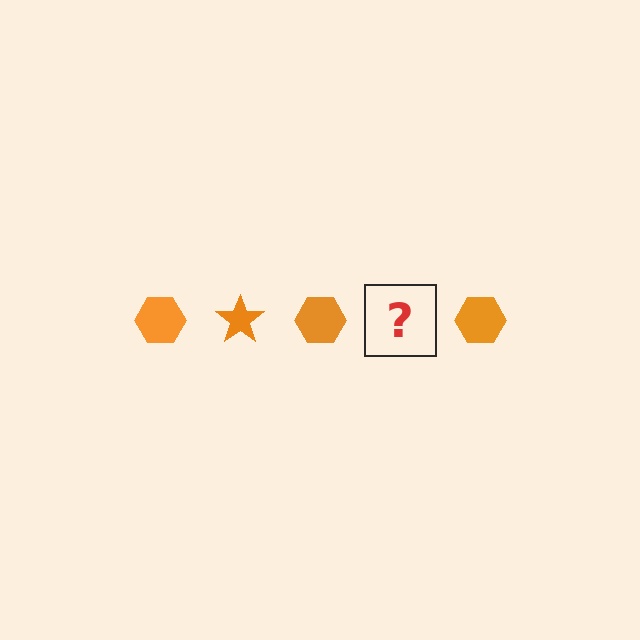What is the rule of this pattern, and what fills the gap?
The rule is that the pattern cycles through hexagon, star shapes in orange. The gap should be filled with an orange star.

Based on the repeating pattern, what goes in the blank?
The blank should be an orange star.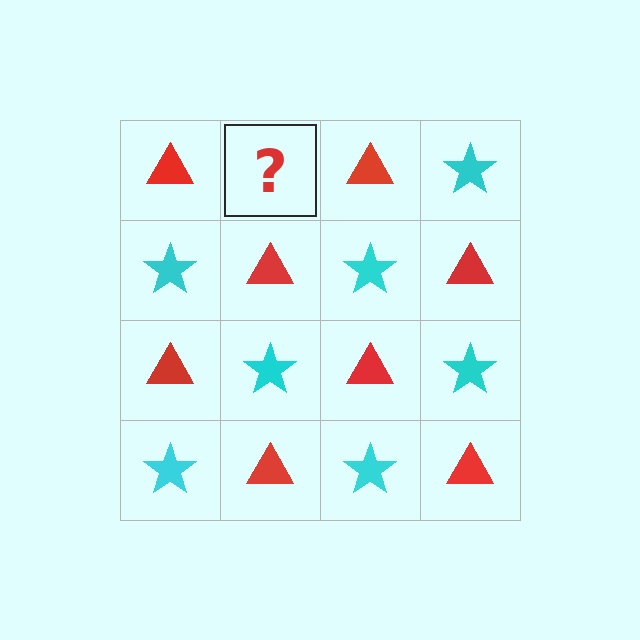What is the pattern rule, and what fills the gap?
The rule is that it alternates red triangle and cyan star in a checkerboard pattern. The gap should be filled with a cyan star.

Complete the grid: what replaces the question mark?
The question mark should be replaced with a cyan star.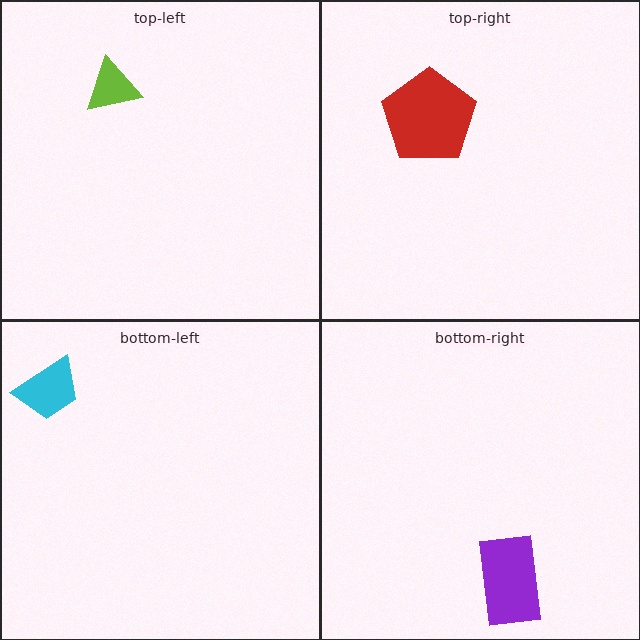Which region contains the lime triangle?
The top-left region.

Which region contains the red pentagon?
The top-right region.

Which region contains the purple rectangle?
The bottom-right region.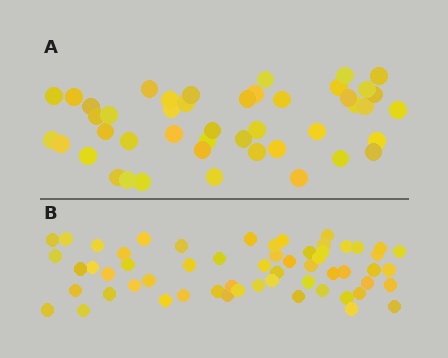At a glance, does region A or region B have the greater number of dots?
Region B (the bottom region) has more dots.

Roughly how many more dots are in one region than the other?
Region B has approximately 15 more dots than region A.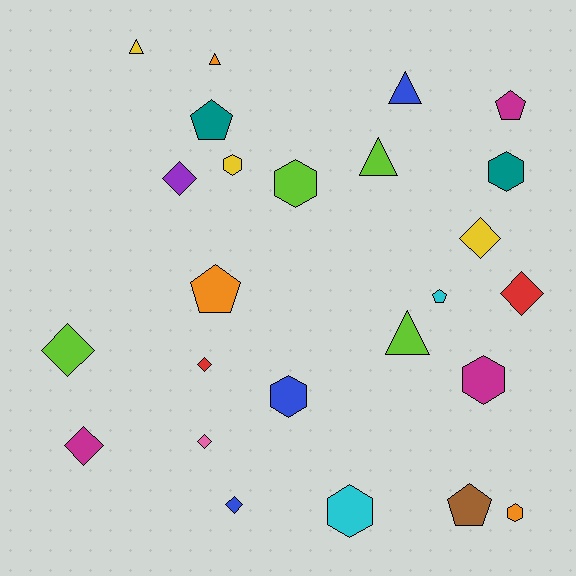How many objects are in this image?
There are 25 objects.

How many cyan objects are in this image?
There are 2 cyan objects.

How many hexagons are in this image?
There are 7 hexagons.